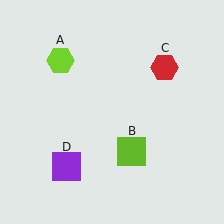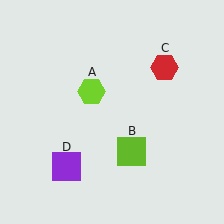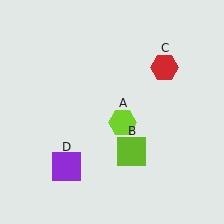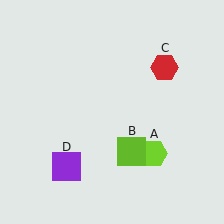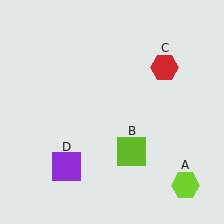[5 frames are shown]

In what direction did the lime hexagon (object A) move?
The lime hexagon (object A) moved down and to the right.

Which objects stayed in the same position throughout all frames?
Lime square (object B) and red hexagon (object C) and purple square (object D) remained stationary.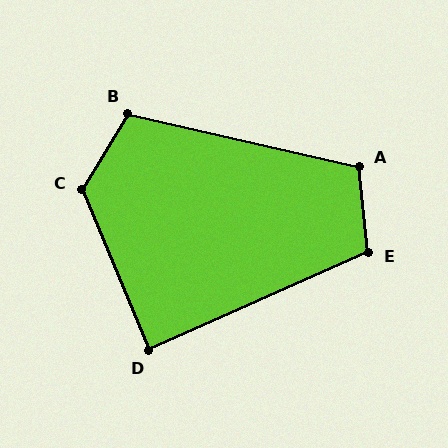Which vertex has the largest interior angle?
C, at approximately 126 degrees.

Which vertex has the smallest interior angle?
D, at approximately 89 degrees.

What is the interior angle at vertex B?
Approximately 108 degrees (obtuse).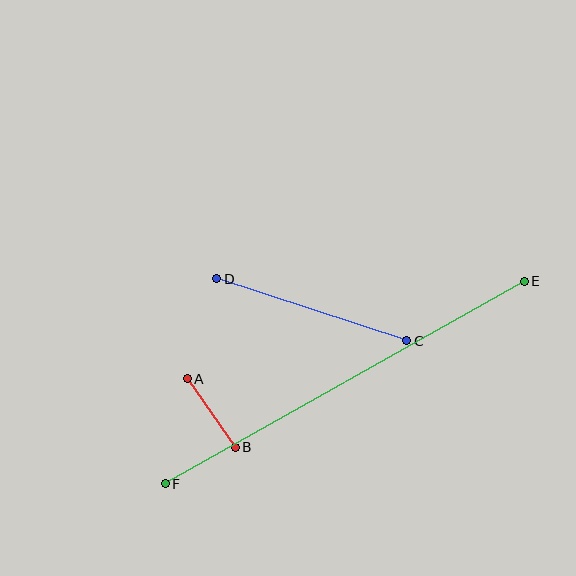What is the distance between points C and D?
The distance is approximately 200 pixels.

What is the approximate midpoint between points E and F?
The midpoint is at approximately (345, 382) pixels.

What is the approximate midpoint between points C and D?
The midpoint is at approximately (312, 310) pixels.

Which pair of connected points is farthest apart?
Points E and F are farthest apart.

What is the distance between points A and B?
The distance is approximately 84 pixels.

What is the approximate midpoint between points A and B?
The midpoint is at approximately (211, 413) pixels.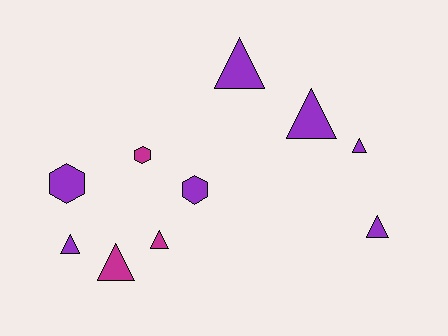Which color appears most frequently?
Purple, with 7 objects.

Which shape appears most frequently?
Triangle, with 7 objects.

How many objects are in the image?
There are 10 objects.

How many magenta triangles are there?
There are 2 magenta triangles.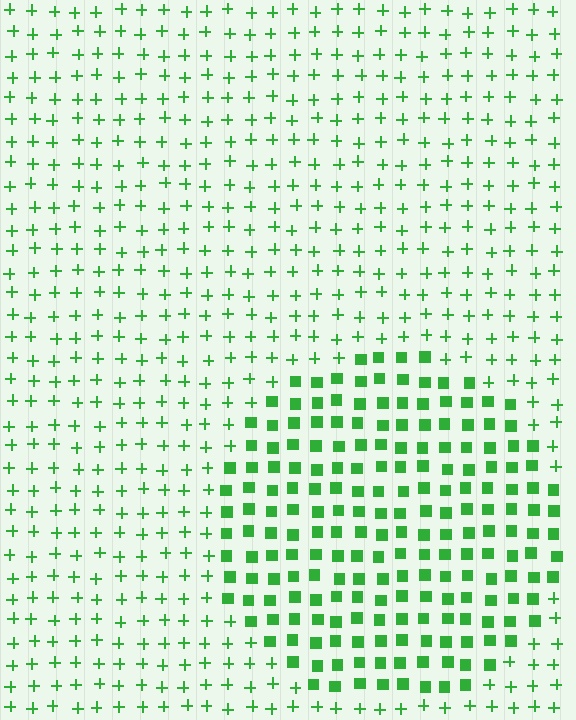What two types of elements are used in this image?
The image uses squares inside the circle region and plus signs outside it.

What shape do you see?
I see a circle.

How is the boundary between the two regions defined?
The boundary is defined by a change in element shape: squares inside vs. plus signs outside. All elements share the same color and spacing.